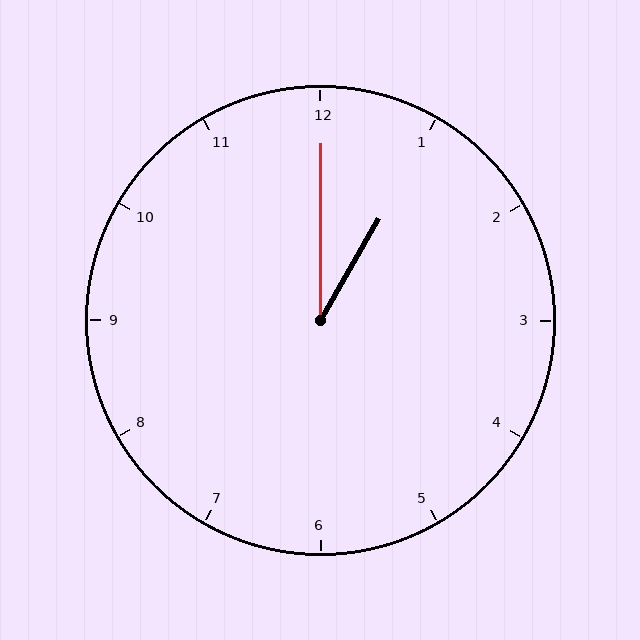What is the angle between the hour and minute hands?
Approximately 30 degrees.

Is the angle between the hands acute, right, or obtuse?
It is acute.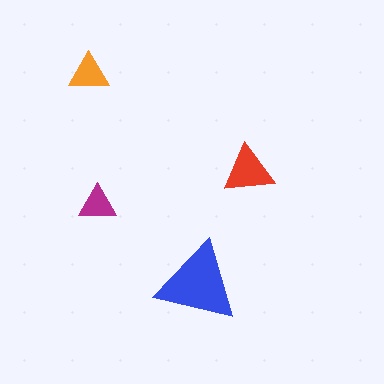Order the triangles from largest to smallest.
the blue one, the red one, the orange one, the magenta one.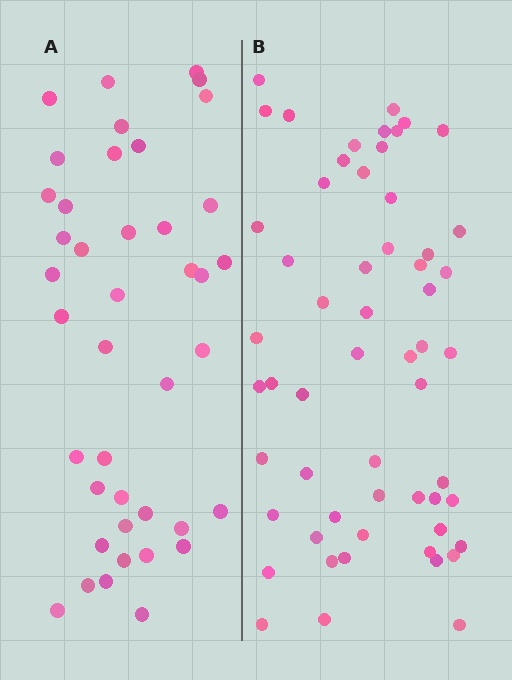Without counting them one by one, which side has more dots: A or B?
Region B (the right region) has more dots.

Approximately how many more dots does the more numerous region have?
Region B has approximately 15 more dots than region A.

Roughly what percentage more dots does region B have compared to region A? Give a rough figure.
About 40% more.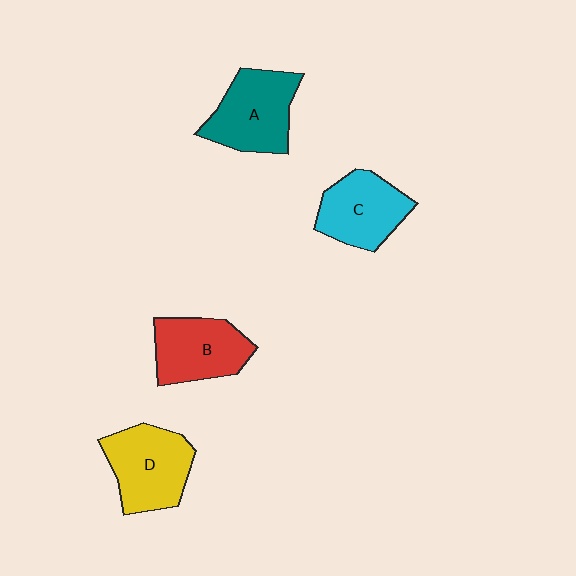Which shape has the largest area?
Shape D (yellow).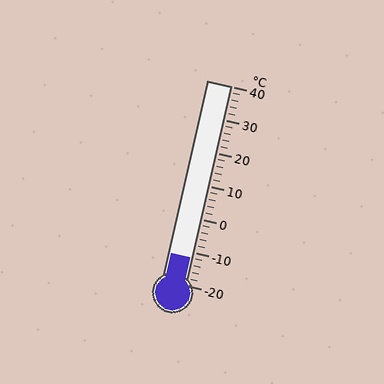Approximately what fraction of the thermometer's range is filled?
The thermometer is filled to approximately 15% of its range.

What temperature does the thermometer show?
The thermometer shows approximately -12°C.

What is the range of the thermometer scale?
The thermometer scale ranges from -20°C to 40°C.